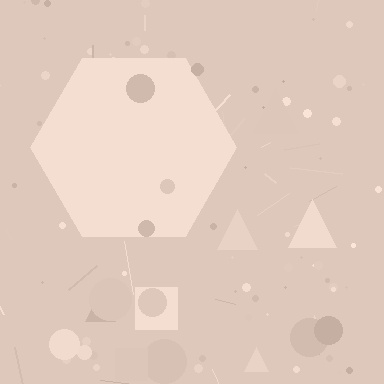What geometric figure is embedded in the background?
A hexagon is embedded in the background.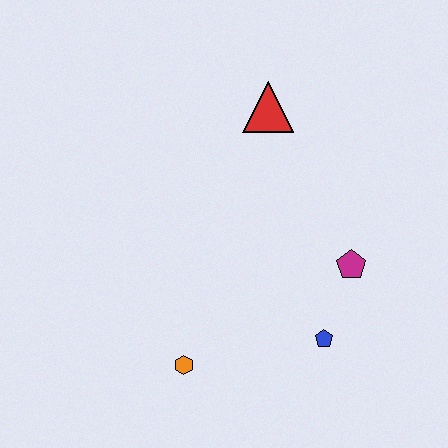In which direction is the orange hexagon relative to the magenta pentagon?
The orange hexagon is to the left of the magenta pentagon.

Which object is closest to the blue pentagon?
The magenta pentagon is closest to the blue pentagon.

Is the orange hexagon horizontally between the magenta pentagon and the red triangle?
No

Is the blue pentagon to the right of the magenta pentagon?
No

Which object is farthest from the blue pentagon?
The red triangle is farthest from the blue pentagon.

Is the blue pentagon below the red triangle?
Yes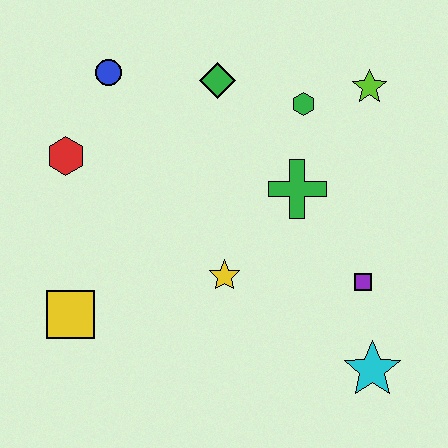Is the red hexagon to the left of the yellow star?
Yes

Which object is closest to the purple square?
The cyan star is closest to the purple square.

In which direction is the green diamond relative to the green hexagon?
The green diamond is to the left of the green hexagon.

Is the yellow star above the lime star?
No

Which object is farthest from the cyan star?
The blue circle is farthest from the cyan star.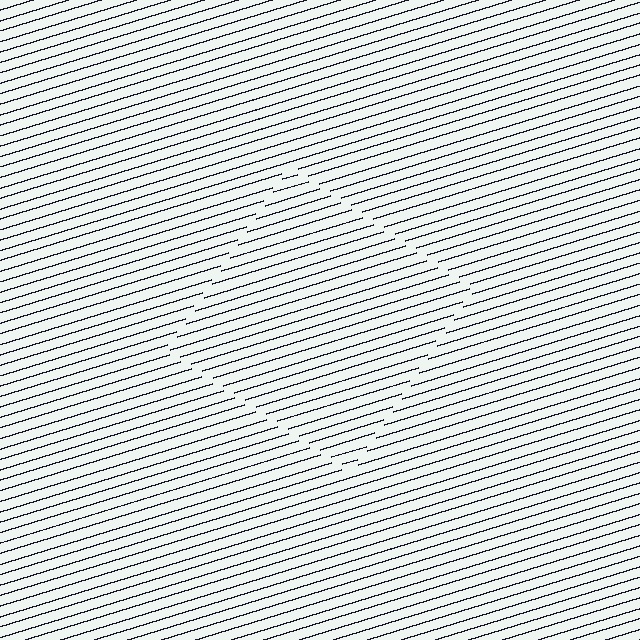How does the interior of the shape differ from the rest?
The interior of the shape contains the same grating, shifted by half a period — the contour is defined by the phase discontinuity where line-ends from the inner and outer gratings abut.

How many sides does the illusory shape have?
4 sides — the line-ends trace a square.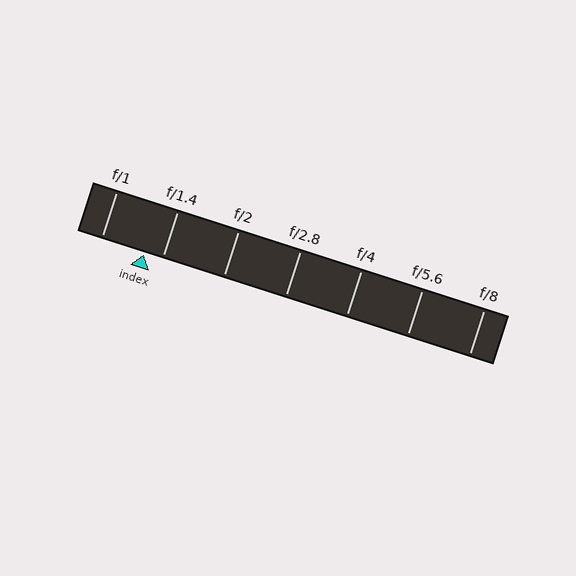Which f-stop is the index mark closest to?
The index mark is closest to f/1.4.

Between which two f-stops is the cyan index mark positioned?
The index mark is between f/1 and f/1.4.